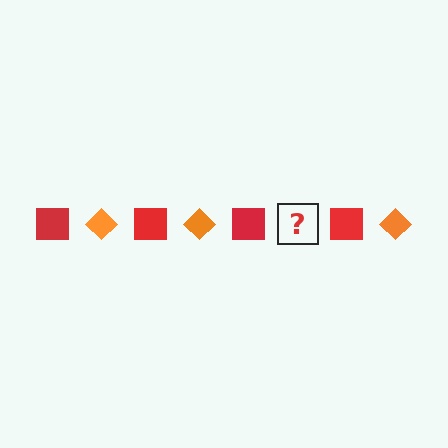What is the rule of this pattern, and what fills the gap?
The rule is that the pattern alternates between red square and orange diamond. The gap should be filled with an orange diamond.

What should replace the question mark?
The question mark should be replaced with an orange diamond.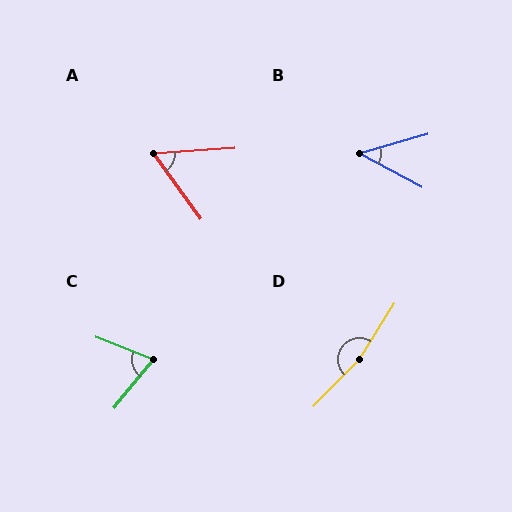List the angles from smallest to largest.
B (45°), A (58°), C (72°), D (168°).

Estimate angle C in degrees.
Approximately 72 degrees.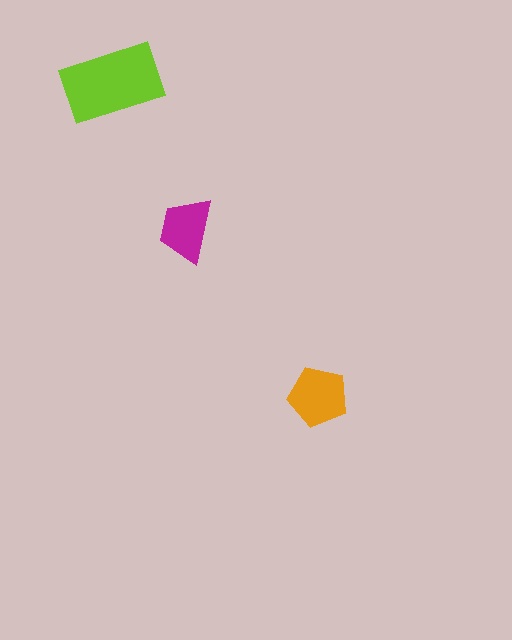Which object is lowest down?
The orange pentagon is bottommost.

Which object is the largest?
The lime rectangle.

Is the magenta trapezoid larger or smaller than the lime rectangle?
Smaller.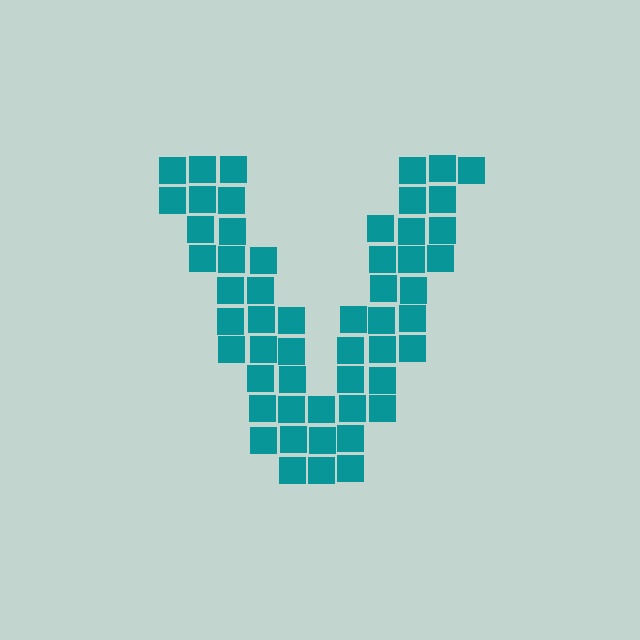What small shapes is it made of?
It is made of small squares.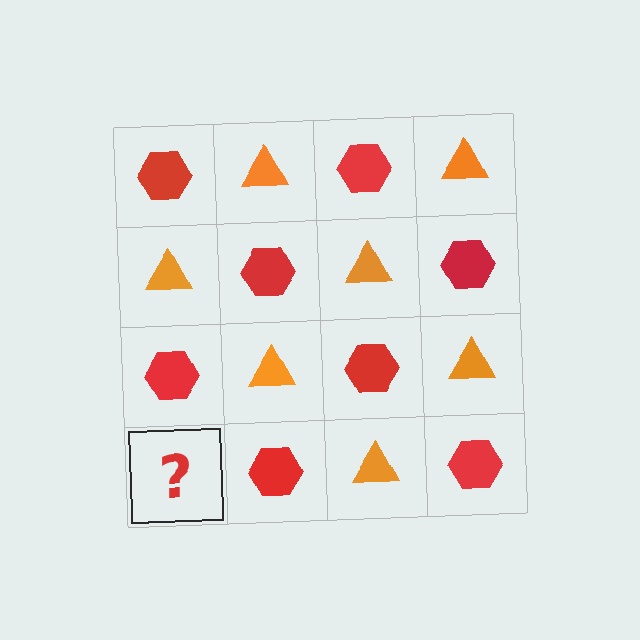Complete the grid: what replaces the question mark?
The question mark should be replaced with an orange triangle.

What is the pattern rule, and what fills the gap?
The rule is that it alternates red hexagon and orange triangle in a checkerboard pattern. The gap should be filled with an orange triangle.